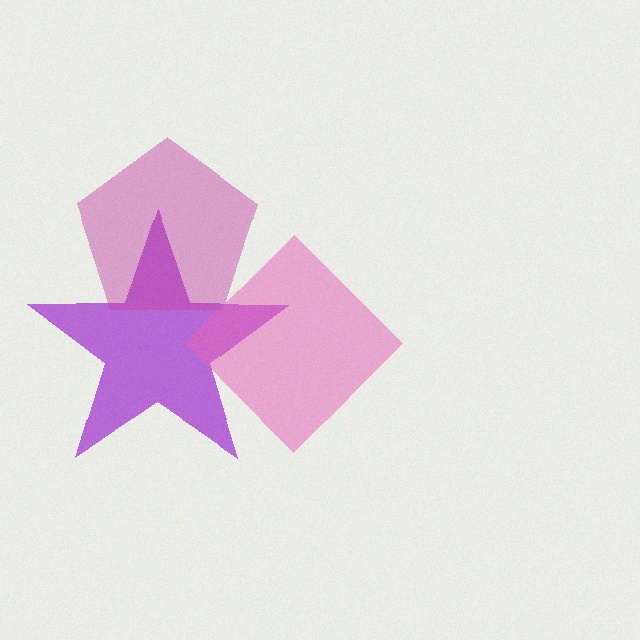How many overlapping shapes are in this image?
There are 3 overlapping shapes in the image.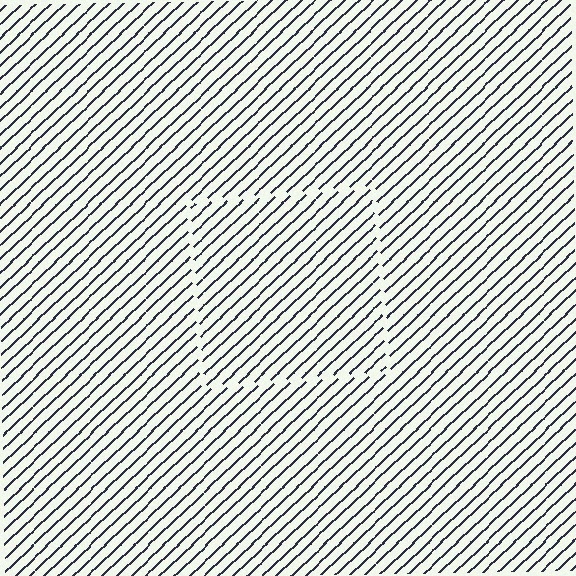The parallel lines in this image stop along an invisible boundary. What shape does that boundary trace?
An illusory square. The interior of the shape contains the same grating, shifted by half a period — the contour is defined by the phase discontinuity where line-ends from the inner and outer gratings abut.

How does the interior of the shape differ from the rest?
The interior of the shape contains the same grating, shifted by half a period — the contour is defined by the phase discontinuity where line-ends from the inner and outer gratings abut.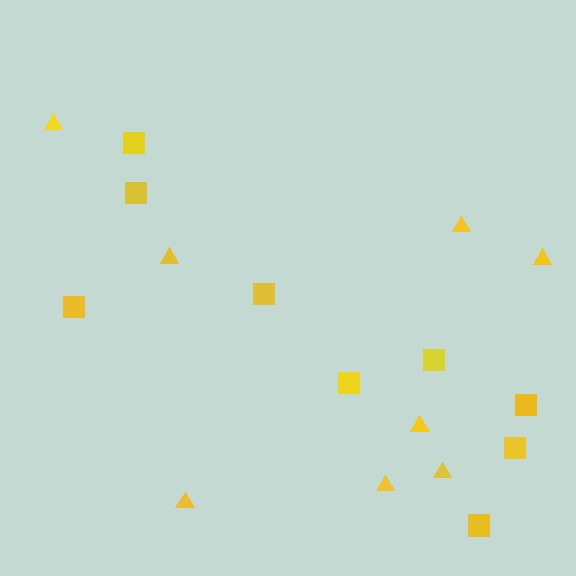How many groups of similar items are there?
There are 2 groups: one group of triangles (8) and one group of squares (9).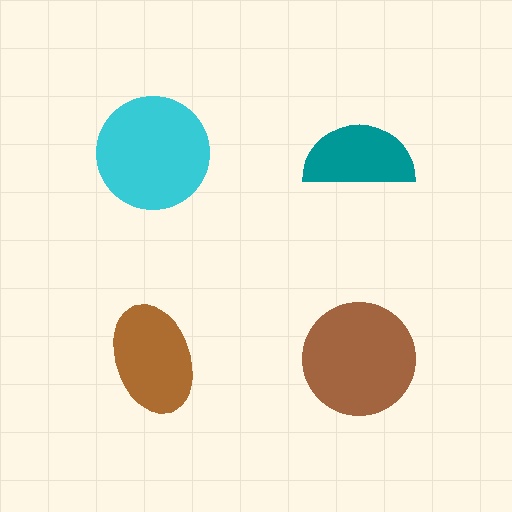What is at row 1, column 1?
A cyan circle.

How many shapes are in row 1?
2 shapes.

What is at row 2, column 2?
A brown circle.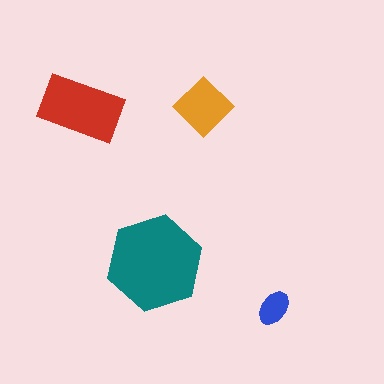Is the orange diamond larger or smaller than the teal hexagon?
Smaller.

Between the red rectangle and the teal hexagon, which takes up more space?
The teal hexagon.